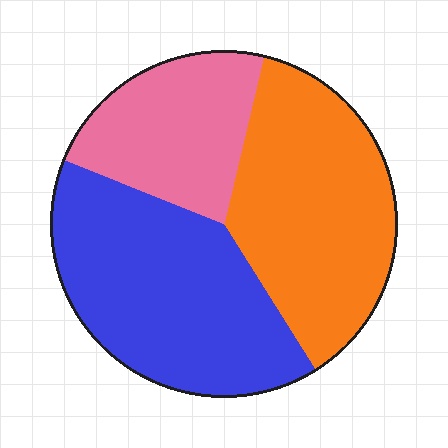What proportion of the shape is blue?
Blue takes up between a quarter and a half of the shape.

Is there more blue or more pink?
Blue.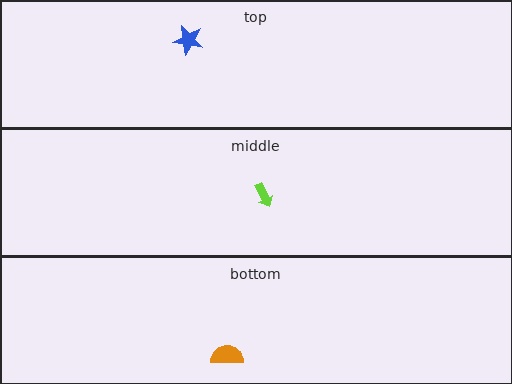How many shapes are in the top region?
1.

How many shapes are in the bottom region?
1.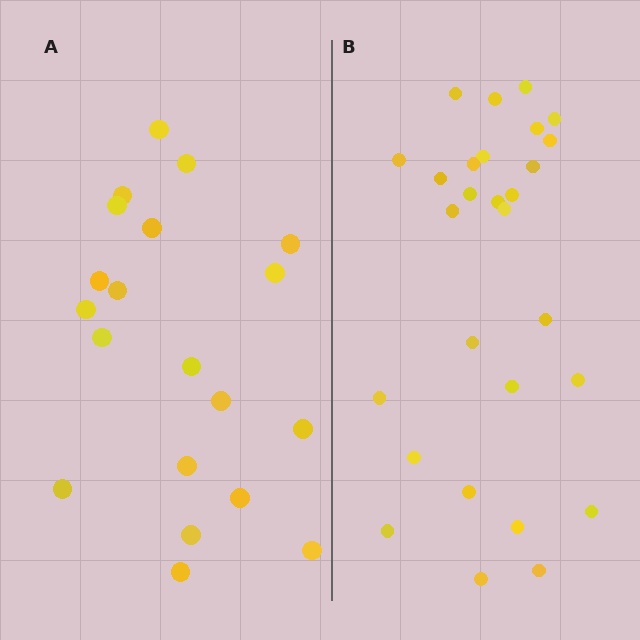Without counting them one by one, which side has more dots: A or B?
Region B (the right region) has more dots.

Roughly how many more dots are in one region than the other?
Region B has roughly 8 or so more dots than region A.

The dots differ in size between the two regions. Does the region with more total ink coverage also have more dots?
No. Region A has more total ink coverage because its dots are larger, but region B actually contains more individual dots. Total area can be misleading — the number of items is what matters here.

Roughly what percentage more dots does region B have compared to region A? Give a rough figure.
About 40% more.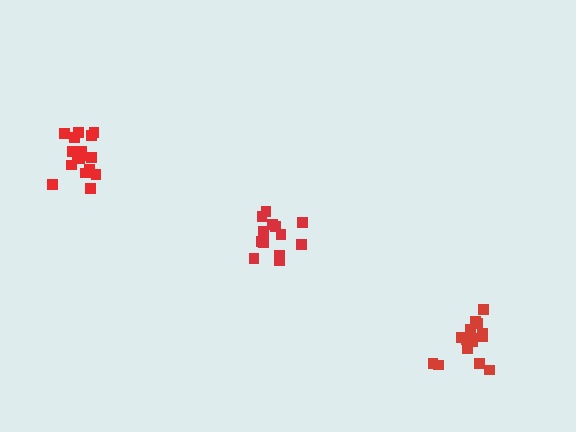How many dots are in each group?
Group 1: 15 dots, Group 2: 18 dots, Group 3: 15 dots (48 total).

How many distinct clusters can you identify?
There are 3 distinct clusters.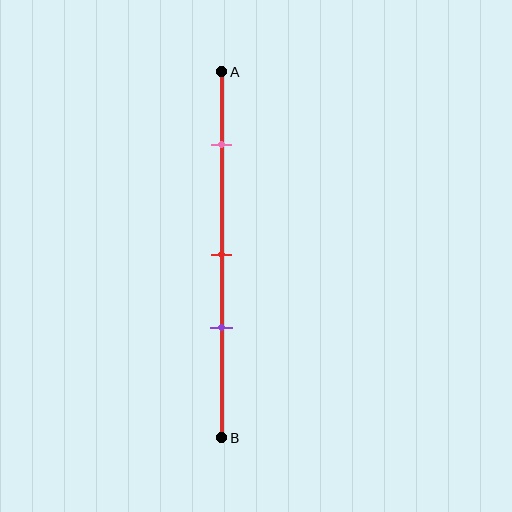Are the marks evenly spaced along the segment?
No, the marks are not evenly spaced.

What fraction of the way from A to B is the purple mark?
The purple mark is approximately 70% (0.7) of the way from A to B.